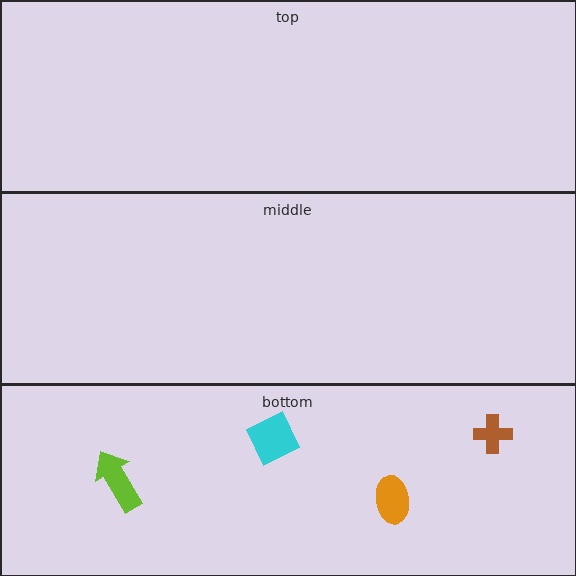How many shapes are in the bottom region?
4.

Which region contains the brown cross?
The bottom region.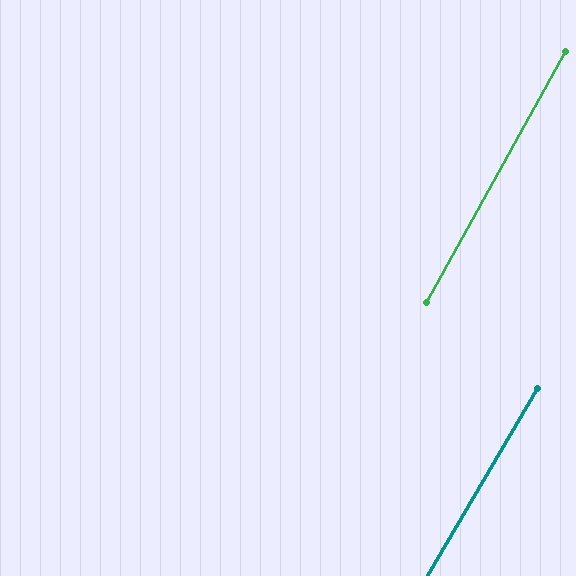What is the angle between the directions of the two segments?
Approximately 2 degrees.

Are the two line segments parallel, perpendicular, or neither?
Parallel — their directions differ by only 1.5°.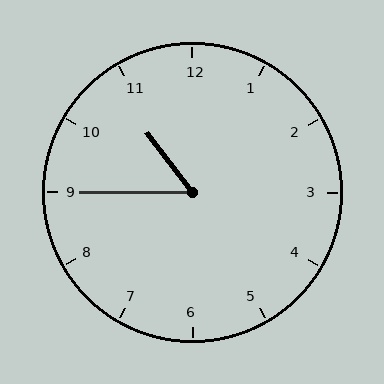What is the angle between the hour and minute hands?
Approximately 52 degrees.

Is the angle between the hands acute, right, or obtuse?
It is acute.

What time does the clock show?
10:45.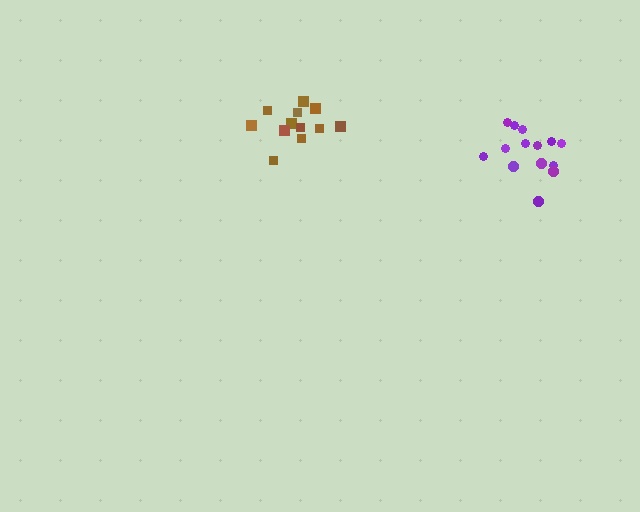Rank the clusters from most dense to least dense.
purple, brown.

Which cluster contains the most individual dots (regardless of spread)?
Purple (14).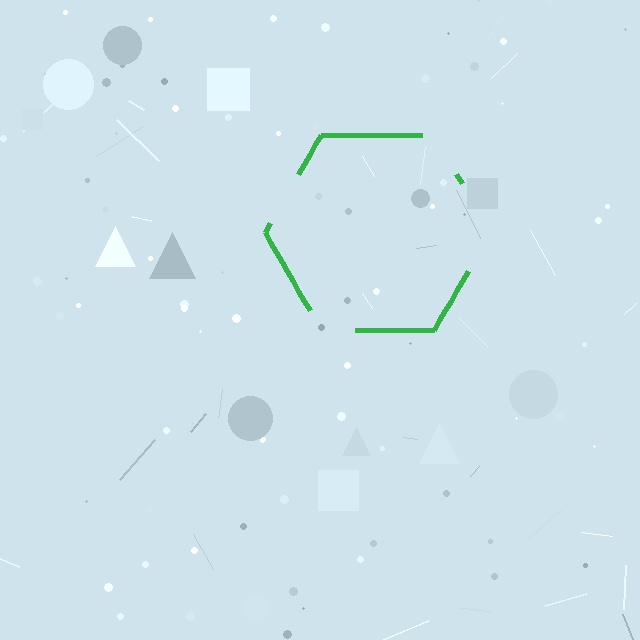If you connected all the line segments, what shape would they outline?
They would outline a hexagon.